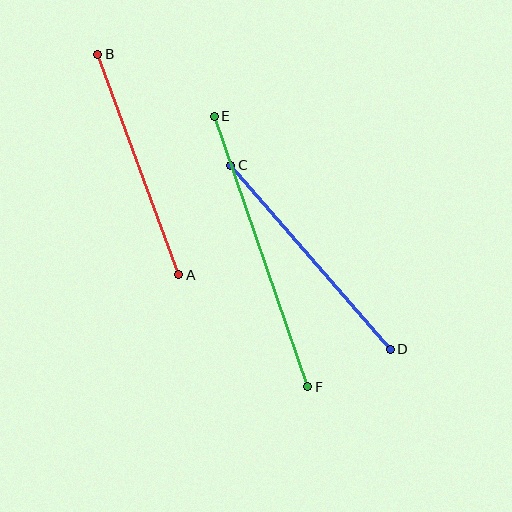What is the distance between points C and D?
The distance is approximately 243 pixels.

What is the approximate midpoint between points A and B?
The midpoint is at approximately (138, 165) pixels.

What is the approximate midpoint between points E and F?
The midpoint is at approximately (261, 251) pixels.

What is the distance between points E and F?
The distance is approximately 286 pixels.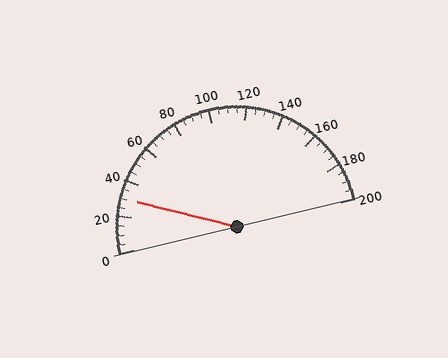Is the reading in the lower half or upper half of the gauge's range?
The reading is in the lower half of the range (0 to 200).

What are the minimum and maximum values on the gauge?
The gauge ranges from 0 to 200.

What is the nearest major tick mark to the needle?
The nearest major tick mark is 40.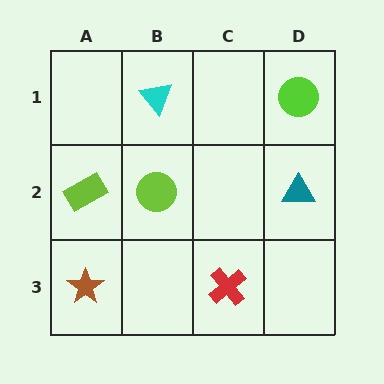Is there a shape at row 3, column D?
No, that cell is empty.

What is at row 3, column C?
A red cross.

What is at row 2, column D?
A teal triangle.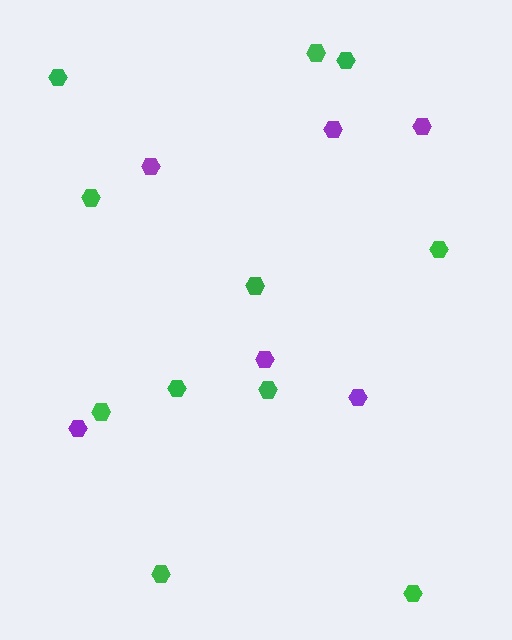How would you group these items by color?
There are 2 groups: one group of purple hexagons (6) and one group of green hexagons (11).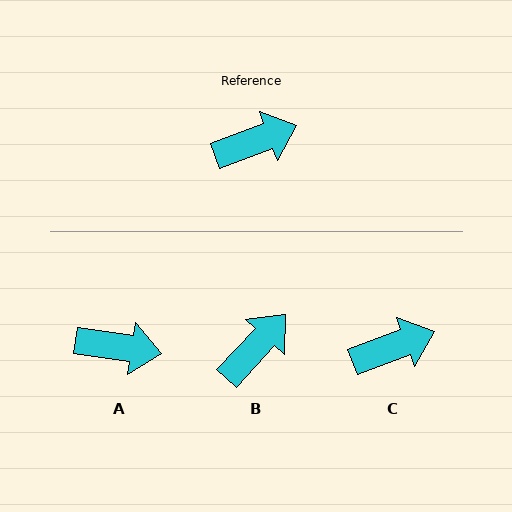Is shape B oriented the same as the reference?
No, it is off by about 27 degrees.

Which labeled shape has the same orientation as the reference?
C.